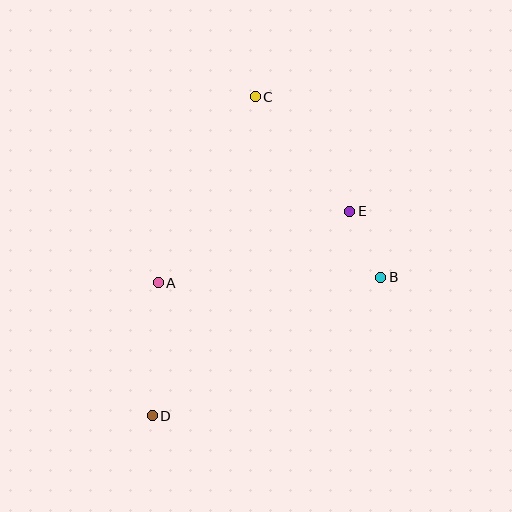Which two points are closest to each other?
Points B and E are closest to each other.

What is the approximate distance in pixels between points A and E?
The distance between A and E is approximately 205 pixels.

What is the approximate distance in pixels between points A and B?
The distance between A and B is approximately 223 pixels.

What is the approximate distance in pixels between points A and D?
The distance between A and D is approximately 133 pixels.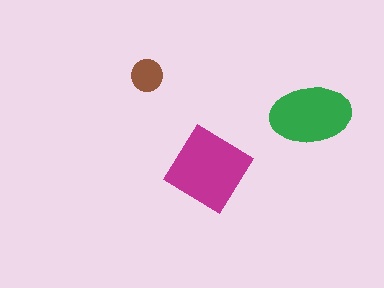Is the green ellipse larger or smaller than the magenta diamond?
Smaller.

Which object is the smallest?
The brown circle.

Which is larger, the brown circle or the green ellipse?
The green ellipse.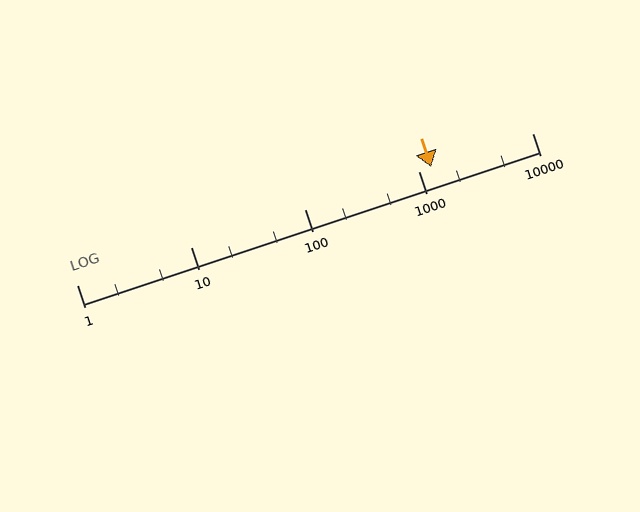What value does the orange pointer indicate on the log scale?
The pointer indicates approximately 1300.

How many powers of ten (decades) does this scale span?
The scale spans 4 decades, from 1 to 10000.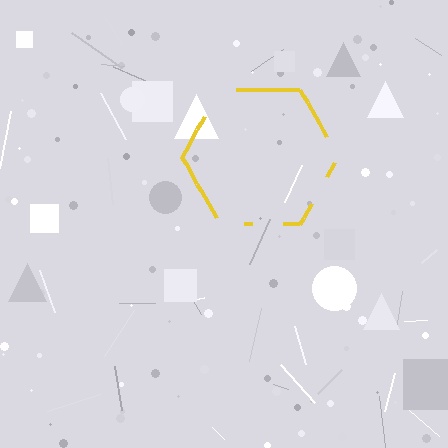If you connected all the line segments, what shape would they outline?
They would outline a hexagon.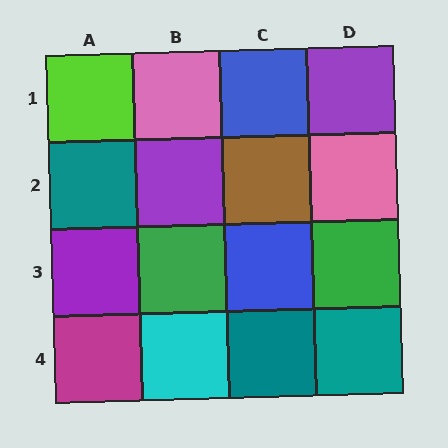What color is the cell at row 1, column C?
Blue.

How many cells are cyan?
1 cell is cyan.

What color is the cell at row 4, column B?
Cyan.